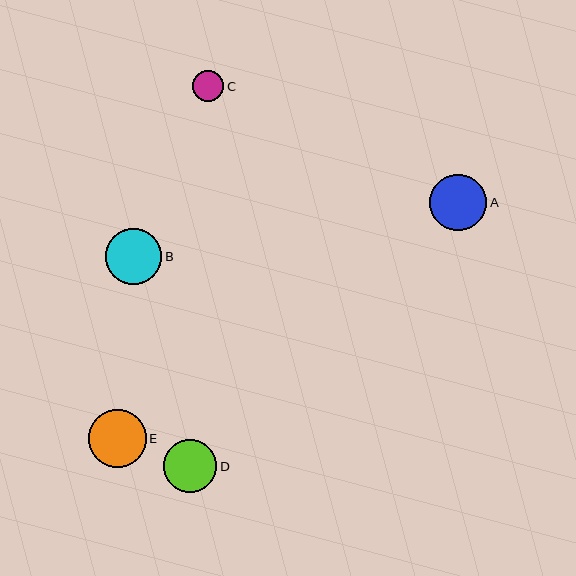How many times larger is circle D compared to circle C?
Circle D is approximately 1.7 times the size of circle C.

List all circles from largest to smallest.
From largest to smallest: E, A, B, D, C.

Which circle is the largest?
Circle E is the largest with a size of approximately 58 pixels.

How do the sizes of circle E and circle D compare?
Circle E and circle D are approximately the same size.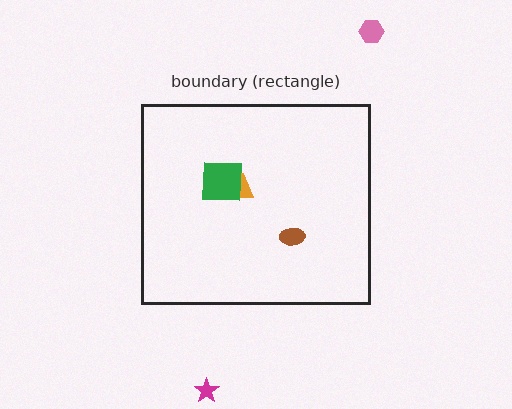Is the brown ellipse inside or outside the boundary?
Inside.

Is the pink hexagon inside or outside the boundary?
Outside.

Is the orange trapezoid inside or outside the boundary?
Inside.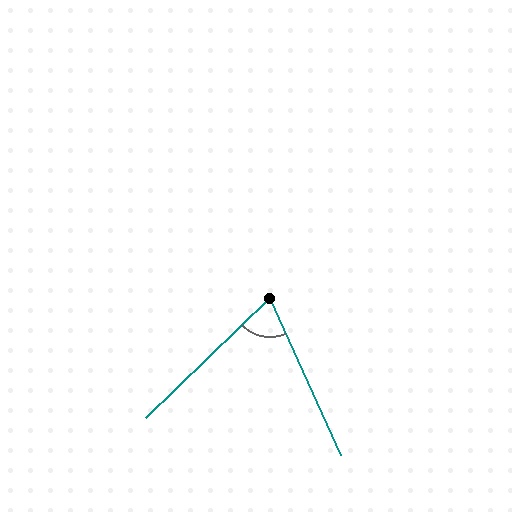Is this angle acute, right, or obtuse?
It is acute.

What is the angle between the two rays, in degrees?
Approximately 70 degrees.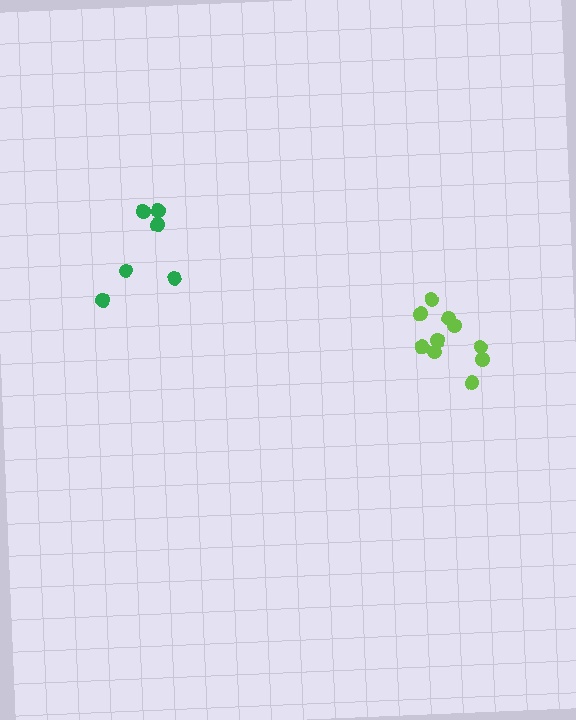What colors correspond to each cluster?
The clusters are colored: green, lime.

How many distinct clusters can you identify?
There are 2 distinct clusters.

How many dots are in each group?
Group 1: 6 dots, Group 2: 10 dots (16 total).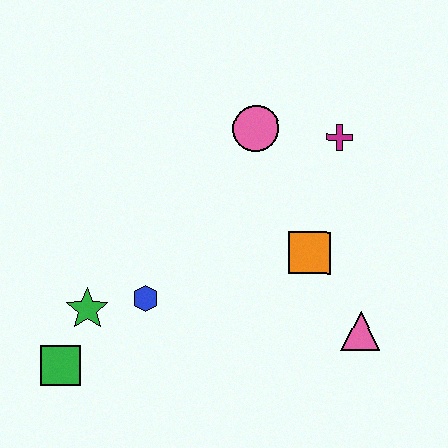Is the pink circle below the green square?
No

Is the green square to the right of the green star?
No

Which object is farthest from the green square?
The magenta cross is farthest from the green square.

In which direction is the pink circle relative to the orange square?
The pink circle is above the orange square.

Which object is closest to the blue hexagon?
The green star is closest to the blue hexagon.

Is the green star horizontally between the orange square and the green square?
Yes